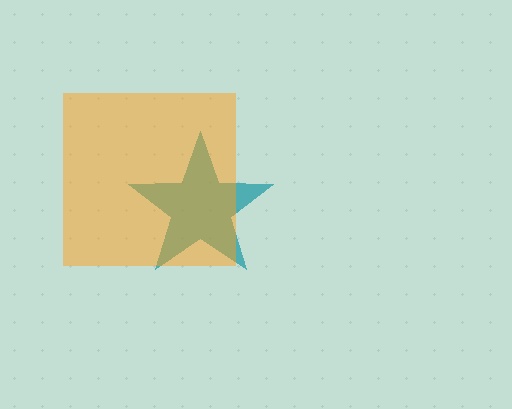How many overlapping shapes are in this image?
There are 2 overlapping shapes in the image.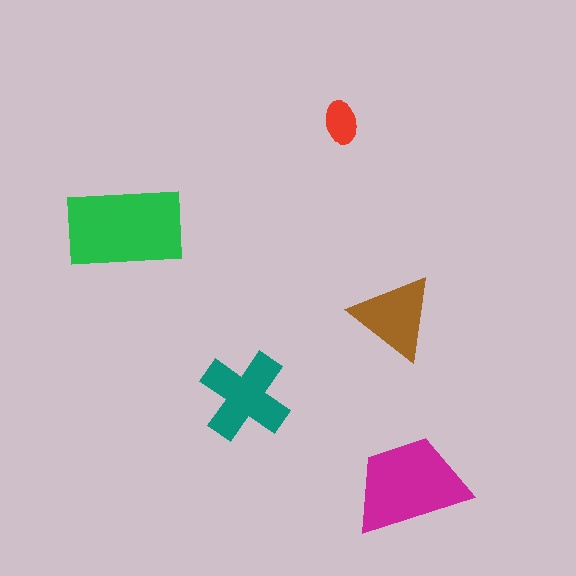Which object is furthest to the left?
The green rectangle is leftmost.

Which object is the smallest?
The red ellipse.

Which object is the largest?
The green rectangle.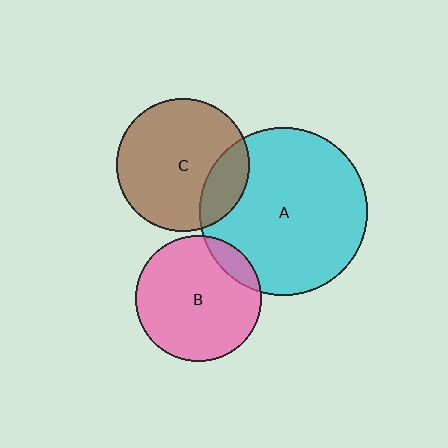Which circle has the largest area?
Circle A (cyan).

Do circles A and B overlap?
Yes.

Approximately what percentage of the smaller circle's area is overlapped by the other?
Approximately 10%.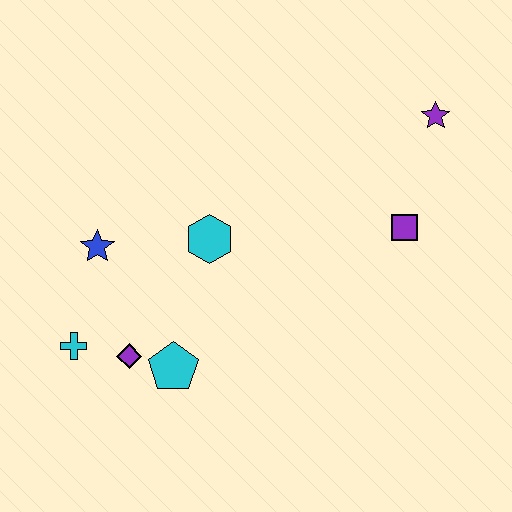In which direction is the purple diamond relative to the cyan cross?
The purple diamond is to the right of the cyan cross.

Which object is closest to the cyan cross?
The purple diamond is closest to the cyan cross.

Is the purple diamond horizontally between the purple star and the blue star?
Yes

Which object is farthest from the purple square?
The cyan cross is farthest from the purple square.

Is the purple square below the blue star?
No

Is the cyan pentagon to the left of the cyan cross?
No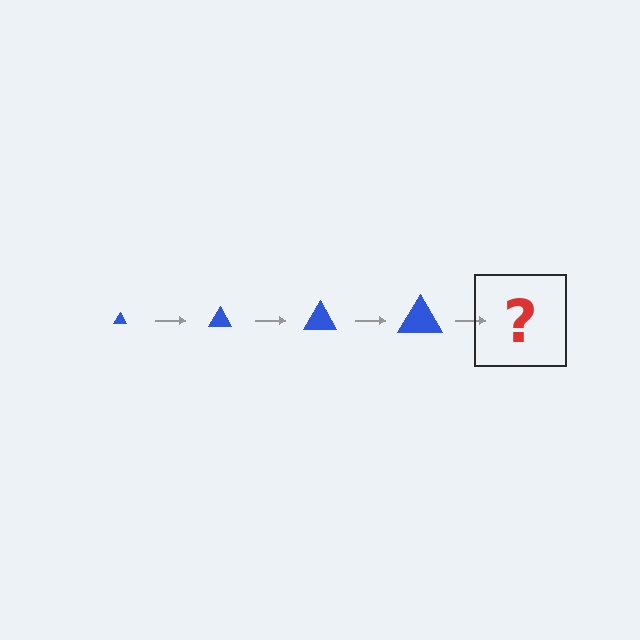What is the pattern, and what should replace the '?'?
The pattern is that the triangle gets progressively larger each step. The '?' should be a blue triangle, larger than the previous one.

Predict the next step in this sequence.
The next step is a blue triangle, larger than the previous one.